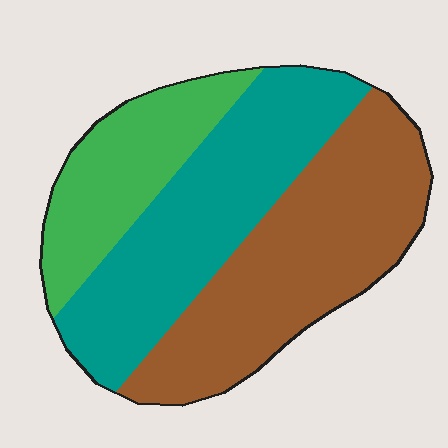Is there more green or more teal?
Teal.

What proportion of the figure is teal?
Teal covers about 35% of the figure.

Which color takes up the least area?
Green, at roughly 20%.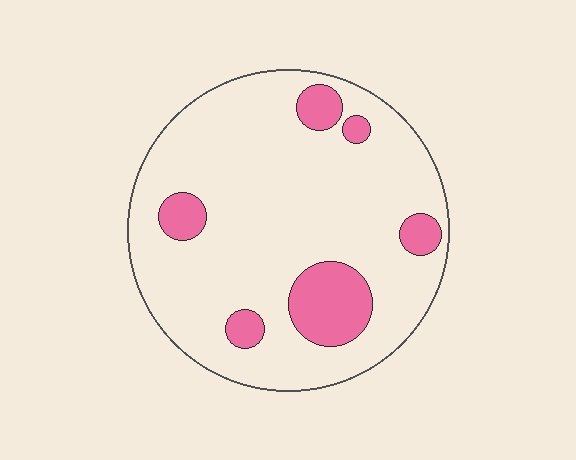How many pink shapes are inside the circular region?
6.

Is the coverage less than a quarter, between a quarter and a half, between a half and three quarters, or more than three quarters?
Less than a quarter.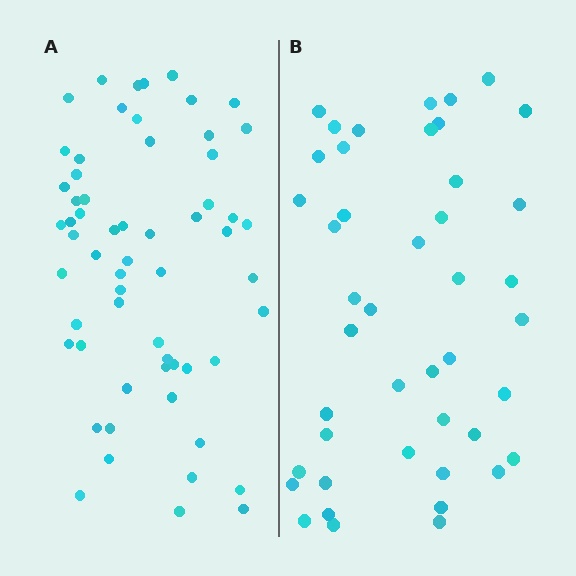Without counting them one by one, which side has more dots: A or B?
Region A (the left region) has more dots.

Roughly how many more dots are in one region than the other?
Region A has approximately 15 more dots than region B.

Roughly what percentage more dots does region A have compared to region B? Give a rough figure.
About 35% more.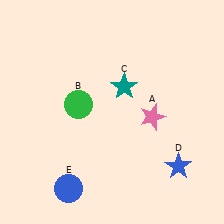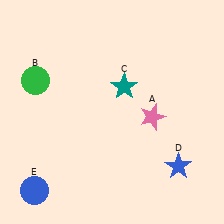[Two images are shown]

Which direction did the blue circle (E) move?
The blue circle (E) moved left.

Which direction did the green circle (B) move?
The green circle (B) moved left.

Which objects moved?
The objects that moved are: the green circle (B), the blue circle (E).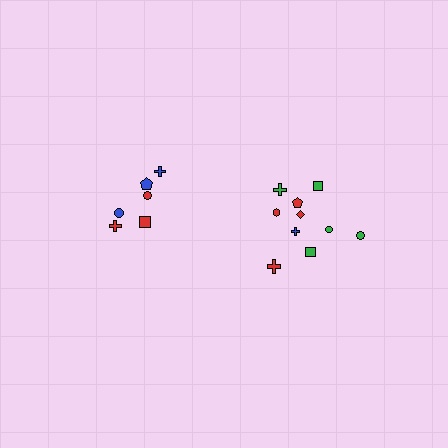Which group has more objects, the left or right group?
The right group.